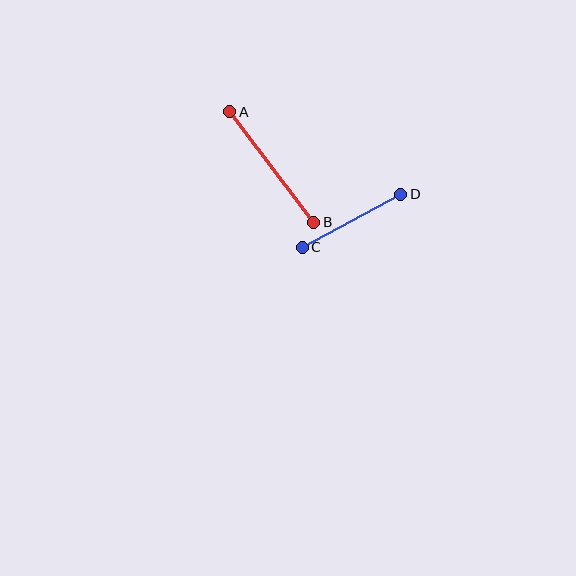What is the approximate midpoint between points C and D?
The midpoint is at approximately (351, 221) pixels.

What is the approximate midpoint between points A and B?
The midpoint is at approximately (272, 167) pixels.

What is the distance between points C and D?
The distance is approximately 112 pixels.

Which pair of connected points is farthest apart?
Points A and B are farthest apart.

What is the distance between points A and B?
The distance is approximately 139 pixels.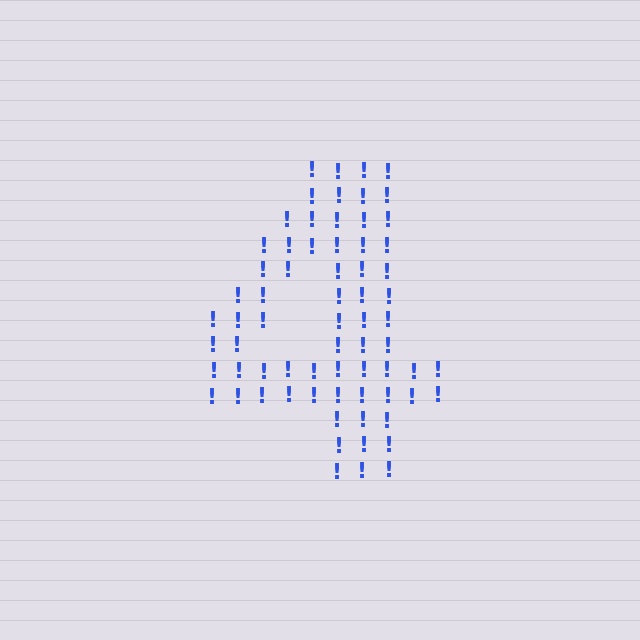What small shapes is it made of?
It is made of small exclamation marks.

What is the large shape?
The large shape is the digit 4.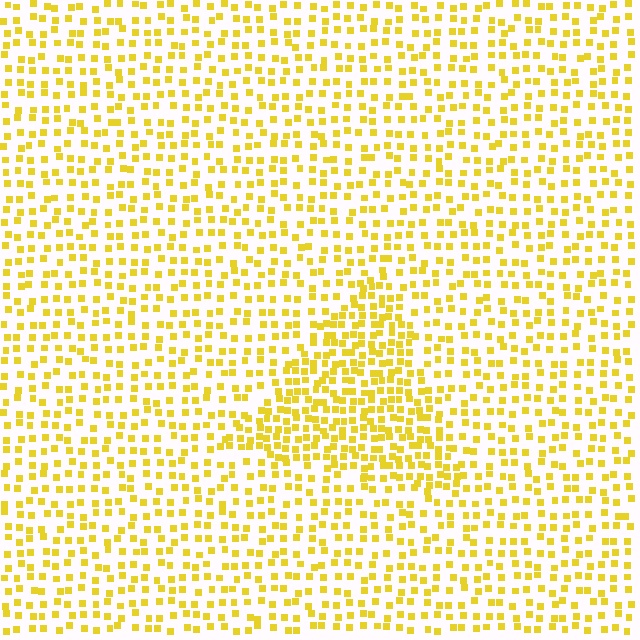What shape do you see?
I see a triangle.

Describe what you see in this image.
The image contains small yellow elements arranged at two different densities. A triangle-shaped region is visible where the elements are more densely packed than the surrounding area.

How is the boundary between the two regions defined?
The boundary is defined by a change in element density (approximately 1.8x ratio). All elements are the same color, size, and shape.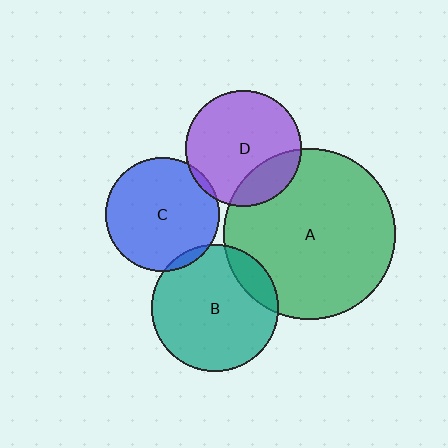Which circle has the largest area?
Circle A (green).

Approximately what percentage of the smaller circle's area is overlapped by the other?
Approximately 20%.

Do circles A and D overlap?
Yes.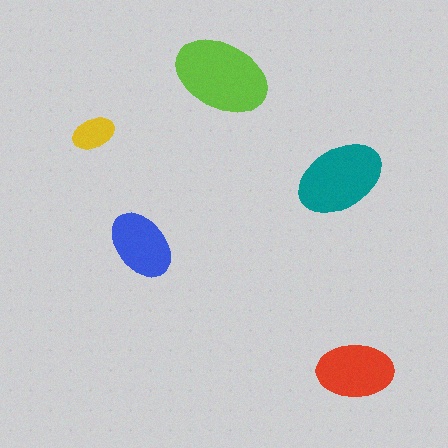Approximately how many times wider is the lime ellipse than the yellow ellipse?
About 2 times wider.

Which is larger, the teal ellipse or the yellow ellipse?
The teal one.